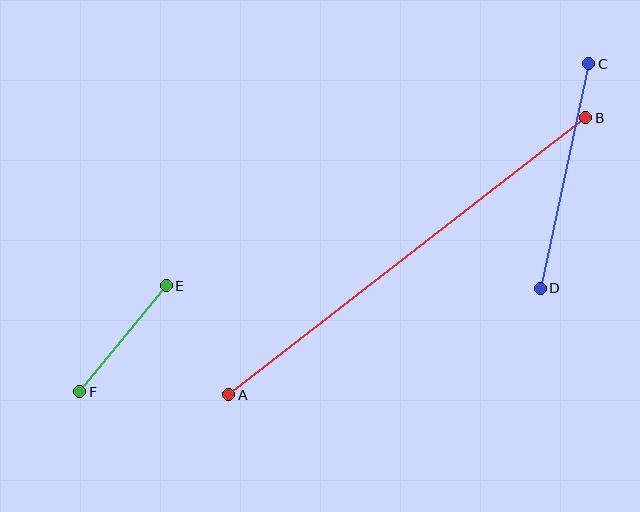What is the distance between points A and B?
The distance is approximately 452 pixels.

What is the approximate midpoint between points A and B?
The midpoint is at approximately (407, 256) pixels.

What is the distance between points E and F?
The distance is approximately 136 pixels.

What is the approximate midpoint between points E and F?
The midpoint is at approximately (123, 339) pixels.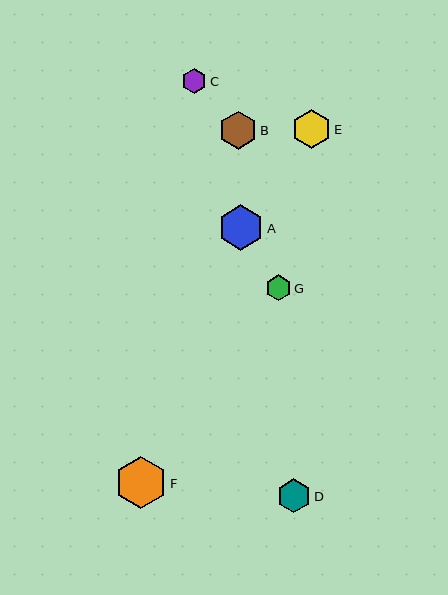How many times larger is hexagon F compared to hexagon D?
Hexagon F is approximately 1.5 times the size of hexagon D.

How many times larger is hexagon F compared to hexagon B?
Hexagon F is approximately 1.4 times the size of hexagon B.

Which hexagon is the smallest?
Hexagon C is the smallest with a size of approximately 25 pixels.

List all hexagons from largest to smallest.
From largest to smallest: F, A, E, B, D, G, C.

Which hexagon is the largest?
Hexagon F is the largest with a size of approximately 52 pixels.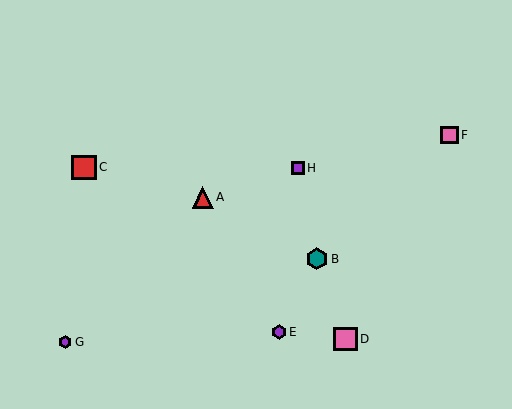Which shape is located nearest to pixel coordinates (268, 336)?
The purple hexagon (labeled E) at (279, 332) is nearest to that location.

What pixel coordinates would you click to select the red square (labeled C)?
Click at (84, 167) to select the red square C.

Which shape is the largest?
The red square (labeled C) is the largest.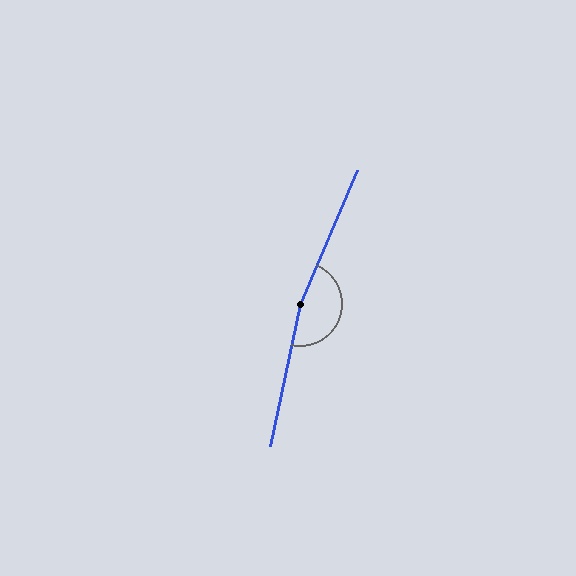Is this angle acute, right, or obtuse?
It is obtuse.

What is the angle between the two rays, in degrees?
Approximately 169 degrees.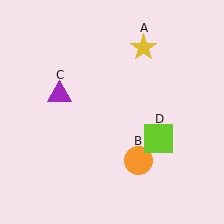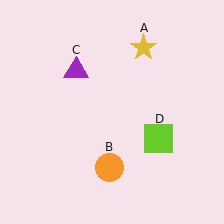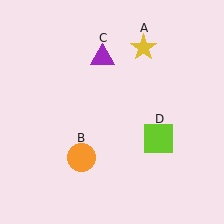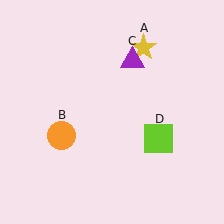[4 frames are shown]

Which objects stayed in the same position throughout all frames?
Yellow star (object A) and lime square (object D) remained stationary.